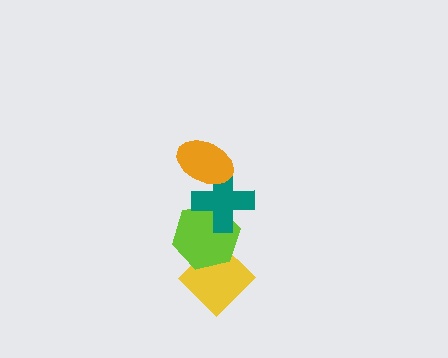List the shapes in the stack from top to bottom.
From top to bottom: the orange ellipse, the teal cross, the lime hexagon, the yellow diamond.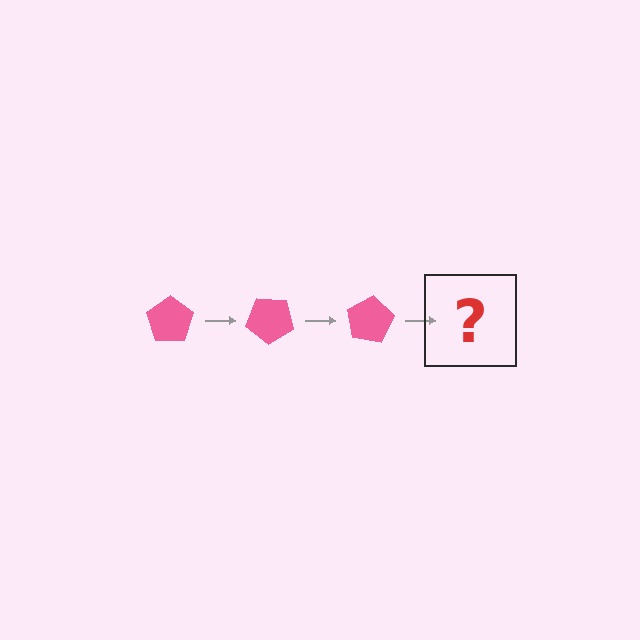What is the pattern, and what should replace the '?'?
The pattern is that the pentagon rotates 40 degrees each step. The '?' should be a pink pentagon rotated 120 degrees.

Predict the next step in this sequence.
The next step is a pink pentagon rotated 120 degrees.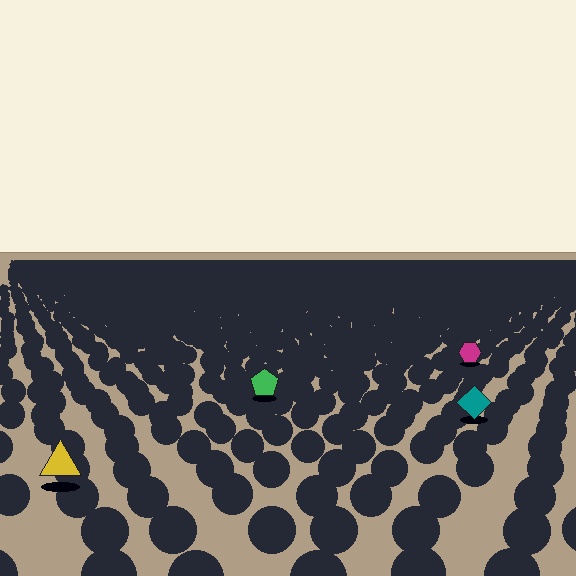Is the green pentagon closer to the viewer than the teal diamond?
No. The teal diamond is closer — you can tell from the texture gradient: the ground texture is coarser near it.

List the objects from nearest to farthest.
From nearest to farthest: the yellow triangle, the teal diamond, the green pentagon, the magenta hexagon.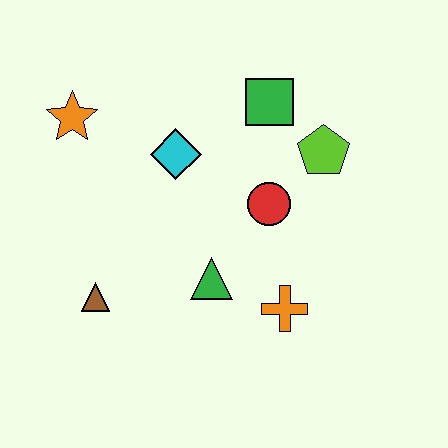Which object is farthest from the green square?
The brown triangle is farthest from the green square.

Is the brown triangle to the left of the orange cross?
Yes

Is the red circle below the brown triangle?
No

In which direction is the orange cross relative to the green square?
The orange cross is below the green square.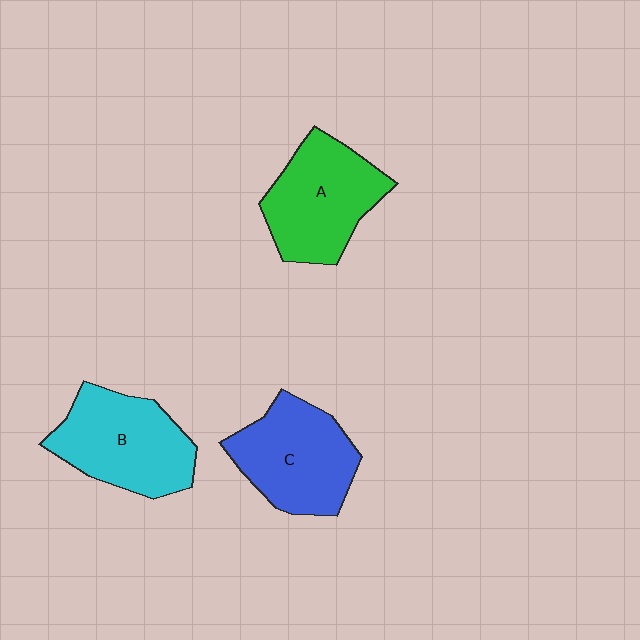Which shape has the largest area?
Shape B (cyan).